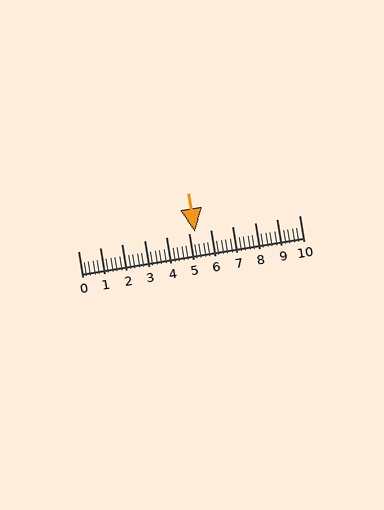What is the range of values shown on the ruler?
The ruler shows values from 0 to 10.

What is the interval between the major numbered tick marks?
The major tick marks are spaced 1 units apart.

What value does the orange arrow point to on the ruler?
The orange arrow points to approximately 5.3.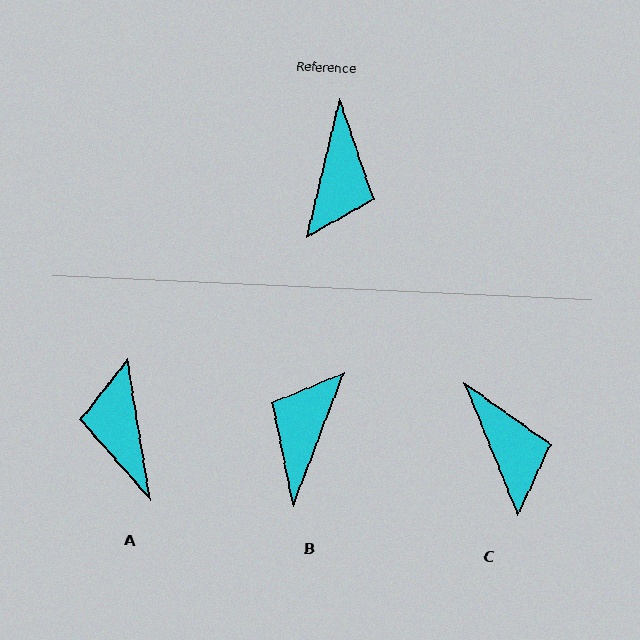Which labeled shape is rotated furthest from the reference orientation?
B, about 173 degrees away.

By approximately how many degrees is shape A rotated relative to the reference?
Approximately 158 degrees clockwise.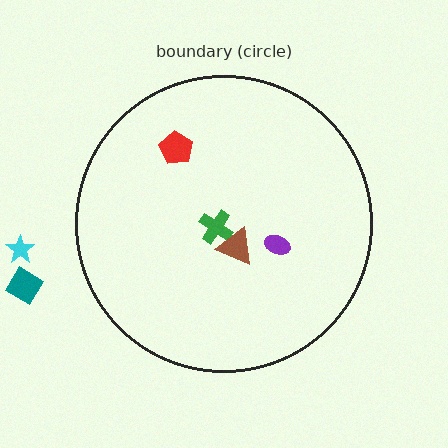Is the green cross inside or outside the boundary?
Inside.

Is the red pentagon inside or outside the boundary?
Inside.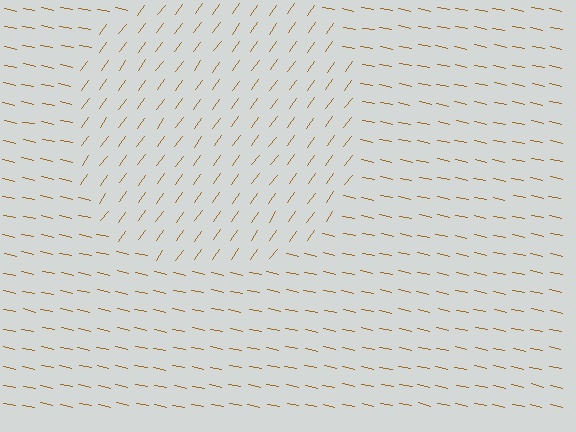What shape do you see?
I see a circle.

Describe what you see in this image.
The image is filled with small brown line segments. A circle region in the image has lines oriented differently from the surrounding lines, creating a visible texture boundary.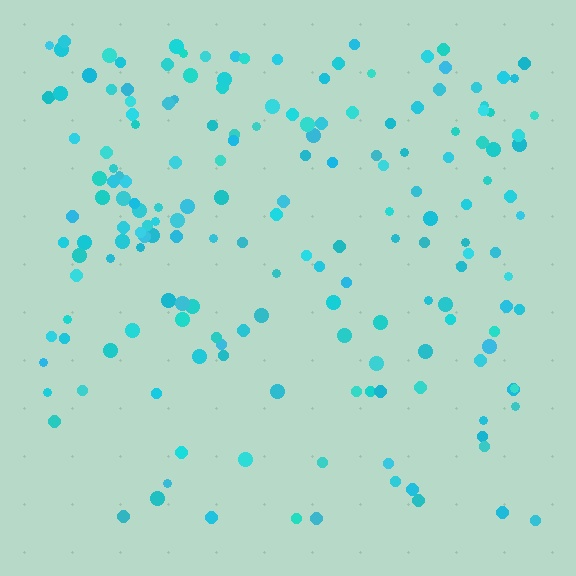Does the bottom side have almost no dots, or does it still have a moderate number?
Still a moderate number, just noticeably fewer than the top.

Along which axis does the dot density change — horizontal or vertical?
Vertical.